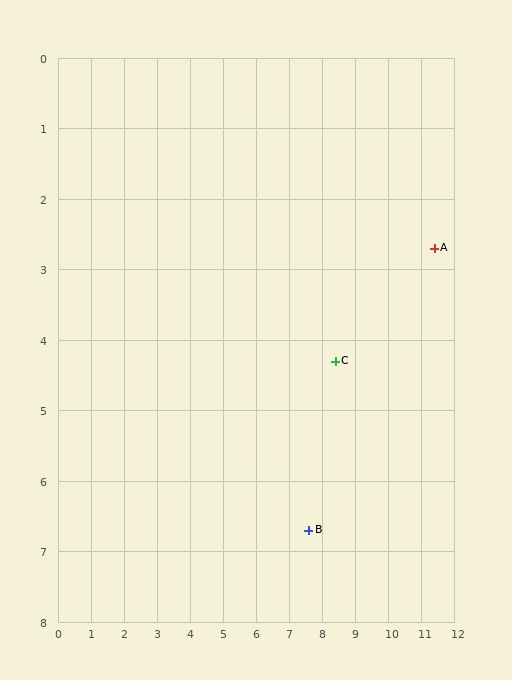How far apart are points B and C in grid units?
Points B and C are about 2.5 grid units apart.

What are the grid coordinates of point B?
Point B is at approximately (7.6, 6.7).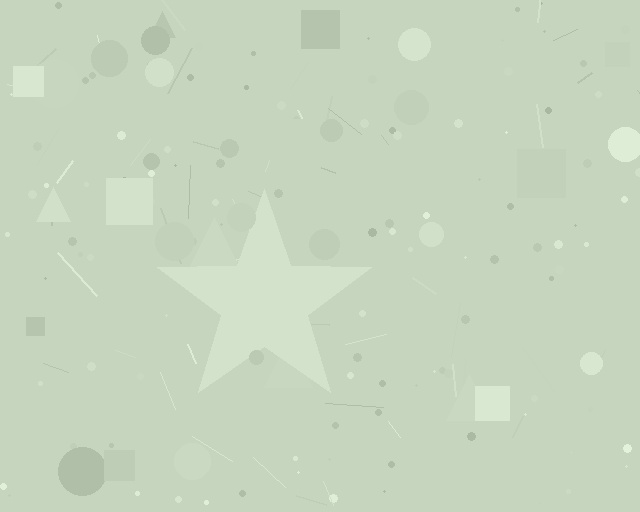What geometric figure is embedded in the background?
A star is embedded in the background.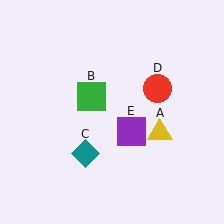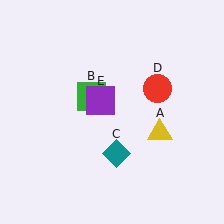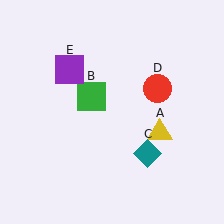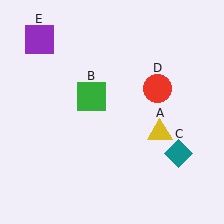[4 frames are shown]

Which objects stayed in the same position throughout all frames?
Yellow triangle (object A) and green square (object B) and red circle (object D) remained stationary.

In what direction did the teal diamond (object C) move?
The teal diamond (object C) moved right.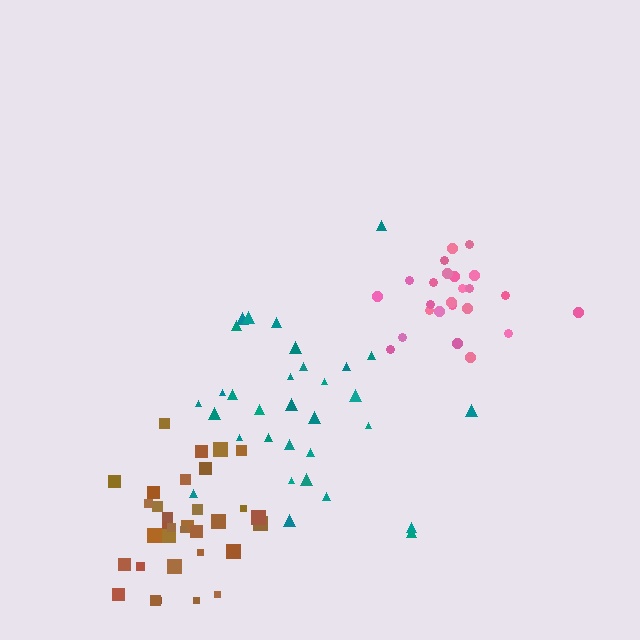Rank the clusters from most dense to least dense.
brown, pink, teal.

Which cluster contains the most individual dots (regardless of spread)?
Brown (34).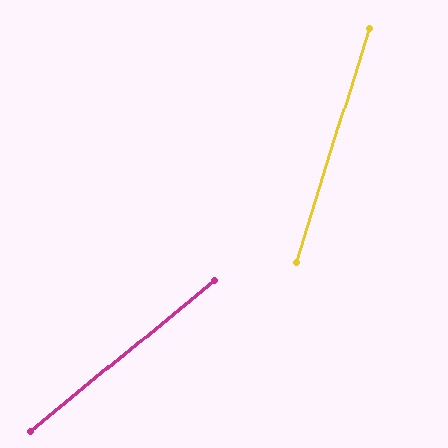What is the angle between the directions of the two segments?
Approximately 33 degrees.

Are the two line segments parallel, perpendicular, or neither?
Neither parallel nor perpendicular — they differ by about 33°.